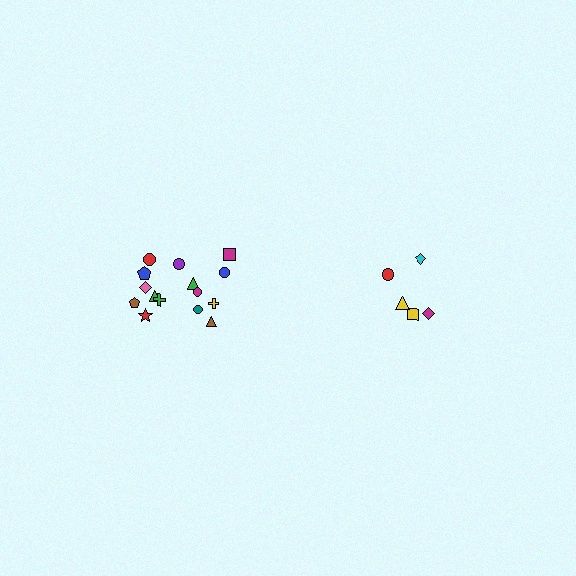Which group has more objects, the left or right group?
The left group.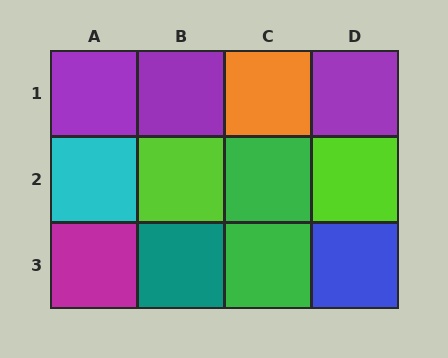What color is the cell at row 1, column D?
Purple.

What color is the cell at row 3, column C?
Green.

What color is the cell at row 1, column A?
Purple.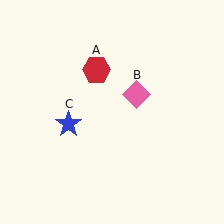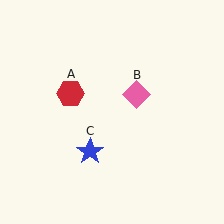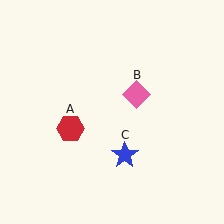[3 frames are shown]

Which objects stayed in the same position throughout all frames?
Pink diamond (object B) remained stationary.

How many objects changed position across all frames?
2 objects changed position: red hexagon (object A), blue star (object C).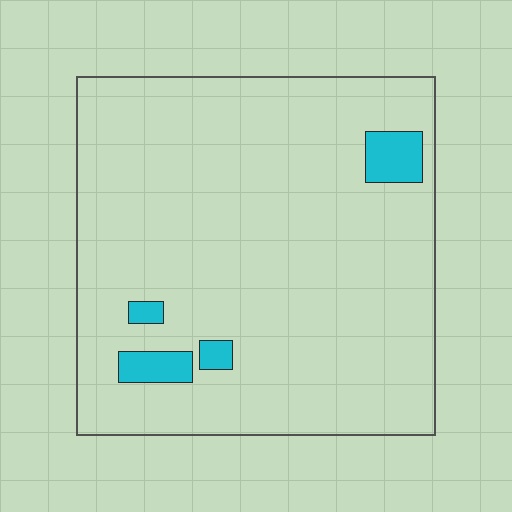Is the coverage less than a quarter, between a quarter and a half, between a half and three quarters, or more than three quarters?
Less than a quarter.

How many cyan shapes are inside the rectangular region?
4.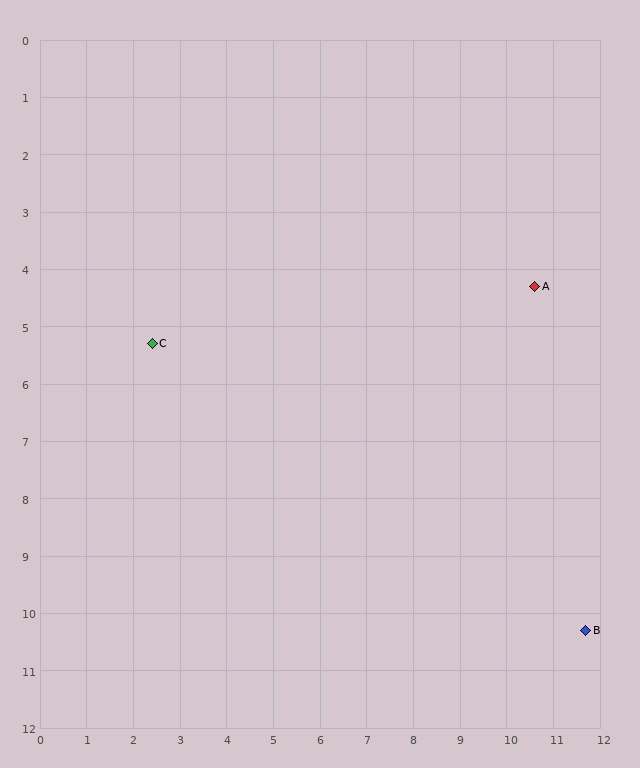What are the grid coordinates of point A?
Point A is at approximately (10.6, 4.3).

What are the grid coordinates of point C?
Point C is at approximately (2.4, 5.3).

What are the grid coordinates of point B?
Point B is at approximately (11.7, 10.3).